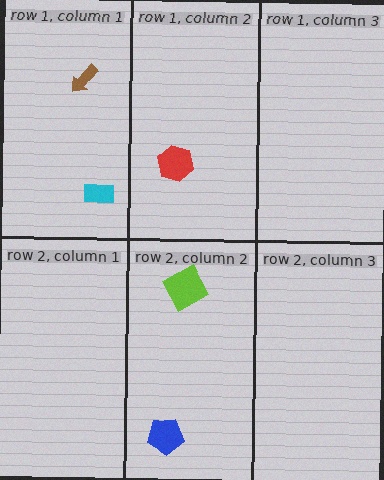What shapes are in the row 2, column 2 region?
The lime square, the blue pentagon.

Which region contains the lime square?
The row 2, column 2 region.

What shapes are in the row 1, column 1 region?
The cyan rectangle, the brown arrow.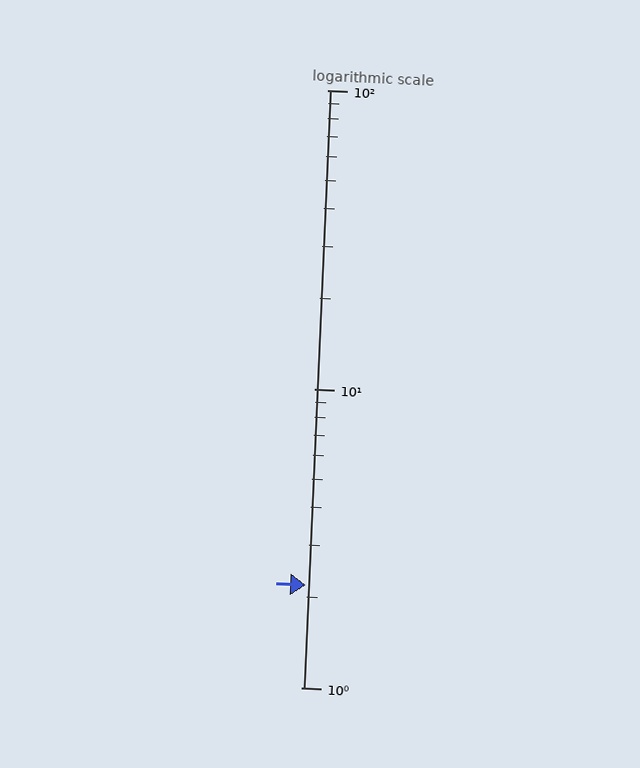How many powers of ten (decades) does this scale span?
The scale spans 2 decades, from 1 to 100.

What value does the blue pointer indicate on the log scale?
The pointer indicates approximately 2.2.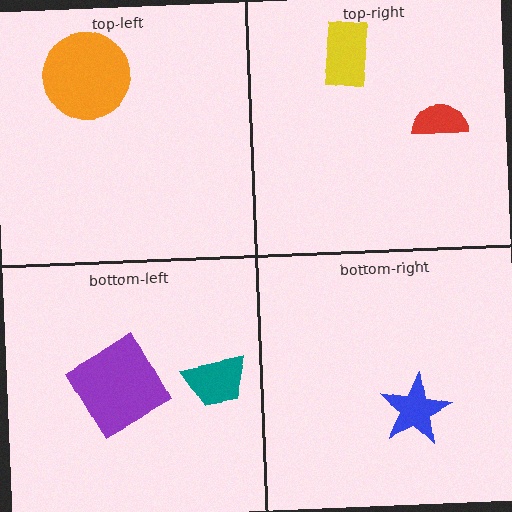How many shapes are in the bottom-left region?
2.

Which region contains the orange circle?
The top-left region.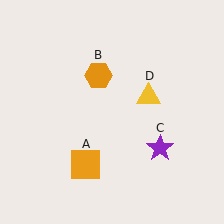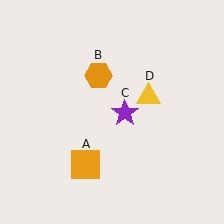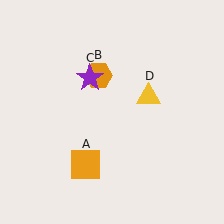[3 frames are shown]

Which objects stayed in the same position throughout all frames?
Orange square (object A) and orange hexagon (object B) and yellow triangle (object D) remained stationary.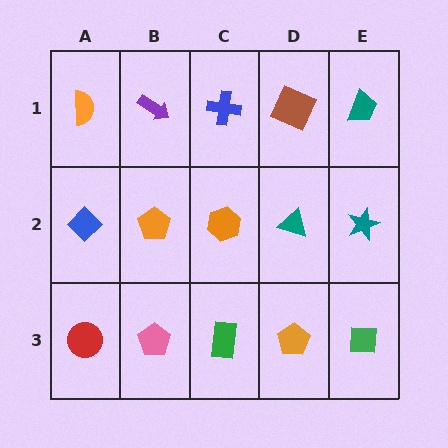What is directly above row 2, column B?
A purple arrow.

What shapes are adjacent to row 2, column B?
A purple arrow (row 1, column B), a pink pentagon (row 3, column B), a blue diamond (row 2, column A), an orange hexagon (row 2, column C).